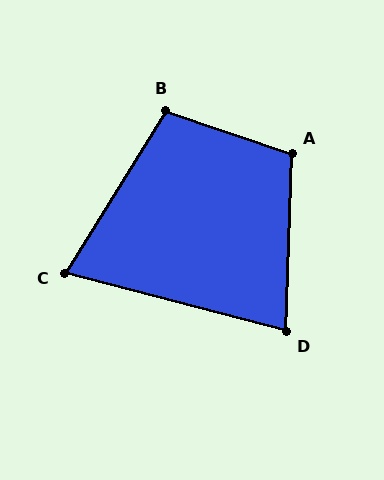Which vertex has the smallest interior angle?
C, at approximately 73 degrees.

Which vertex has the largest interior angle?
A, at approximately 107 degrees.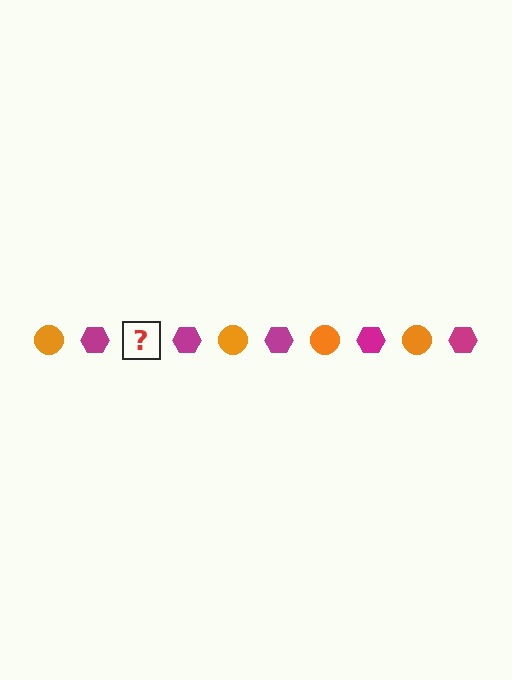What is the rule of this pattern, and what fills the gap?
The rule is that the pattern alternates between orange circle and magenta hexagon. The gap should be filled with an orange circle.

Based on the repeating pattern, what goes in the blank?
The blank should be an orange circle.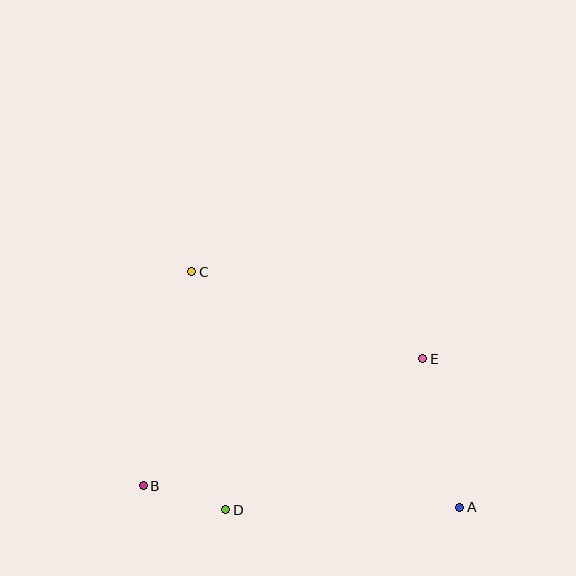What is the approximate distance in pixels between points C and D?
The distance between C and D is approximately 241 pixels.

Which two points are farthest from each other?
Points A and C are farthest from each other.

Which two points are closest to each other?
Points B and D are closest to each other.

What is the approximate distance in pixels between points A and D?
The distance between A and D is approximately 234 pixels.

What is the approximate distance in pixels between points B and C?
The distance between B and C is approximately 219 pixels.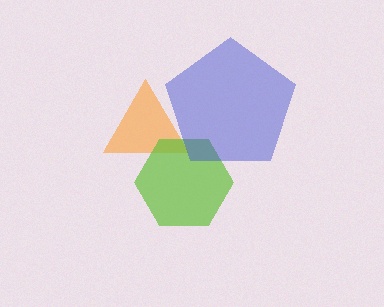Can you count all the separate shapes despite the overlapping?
Yes, there are 3 separate shapes.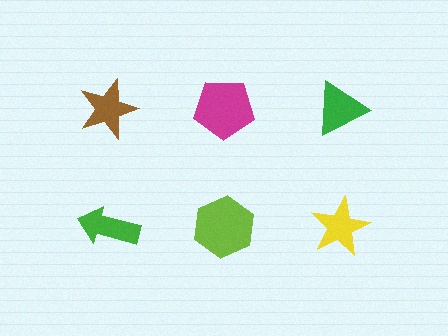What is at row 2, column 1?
A green arrow.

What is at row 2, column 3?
A yellow star.